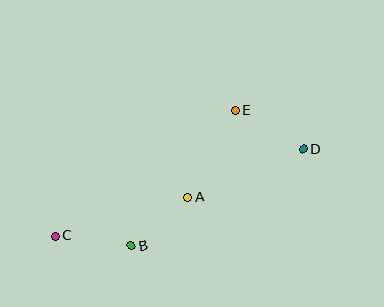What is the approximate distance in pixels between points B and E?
The distance between B and E is approximately 171 pixels.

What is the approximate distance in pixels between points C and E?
The distance between C and E is approximately 219 pixels.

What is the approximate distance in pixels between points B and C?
The distance between B and C is approximately 76 pixels.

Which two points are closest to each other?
Points A and B are closest to each other.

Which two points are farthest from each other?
Points C and D are farthest from each other.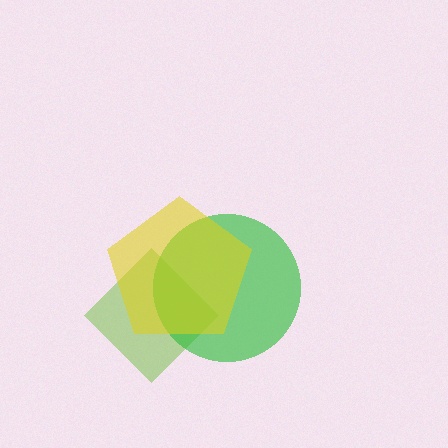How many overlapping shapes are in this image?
There are 3 overlapping shapes in the image.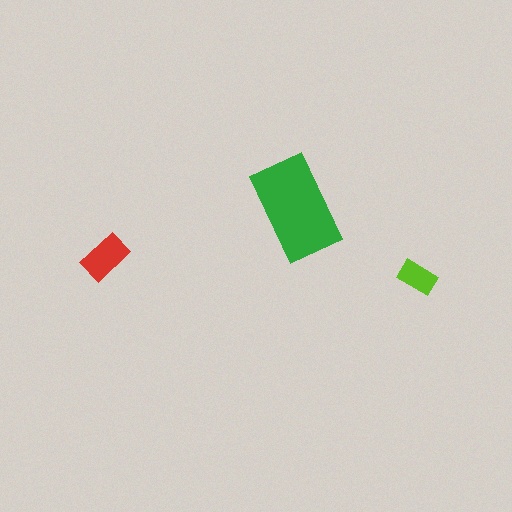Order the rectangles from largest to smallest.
the green one, the red one, the lime one.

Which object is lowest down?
The lime rectangle is bottommost.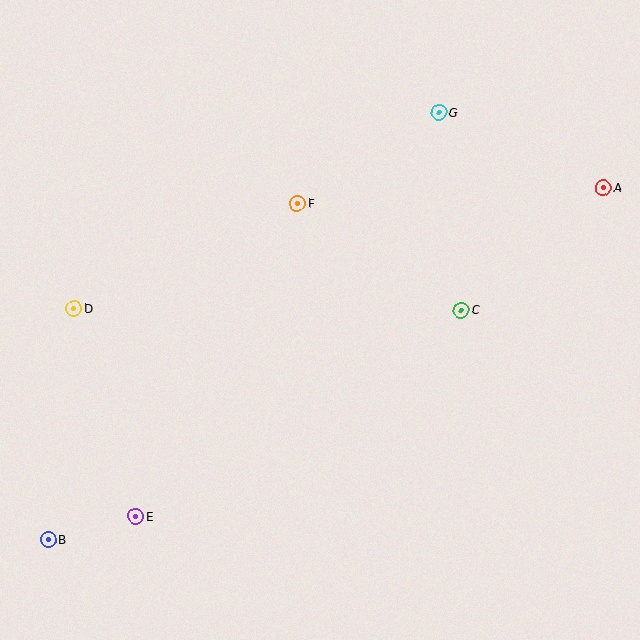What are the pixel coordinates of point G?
Point G is at (439, 112).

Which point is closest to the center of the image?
Point F at (298, 203) is closest to the center.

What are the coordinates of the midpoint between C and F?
The midpoint between C and F is at (379, 257).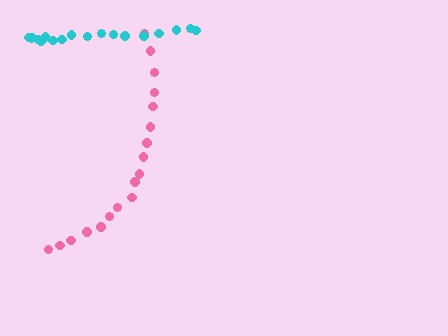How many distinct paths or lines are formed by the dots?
There are 2 distinct paths.